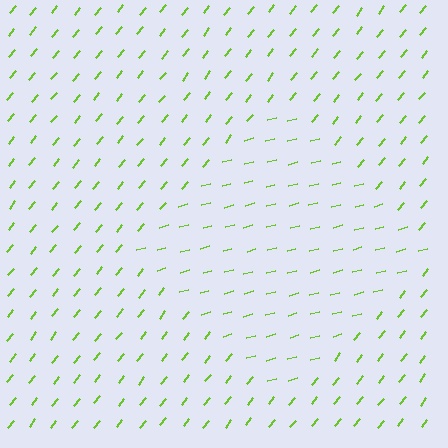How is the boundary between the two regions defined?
The boundary is defined purely by a change in line orientation (approximately 37 degrees difference). All lines are the same color and thickness.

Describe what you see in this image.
The image is filled with small lime line segments. A diamond region in the image has lines oriented differently from the surrounding lines, creating a visible texture boundary.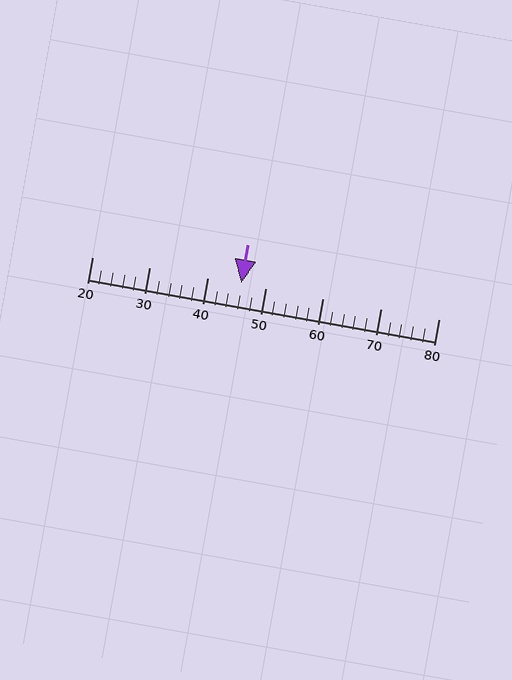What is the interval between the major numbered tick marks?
The major tick marks are spaced 10 units apart.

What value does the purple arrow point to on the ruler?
The purple arrow points to approximately 46.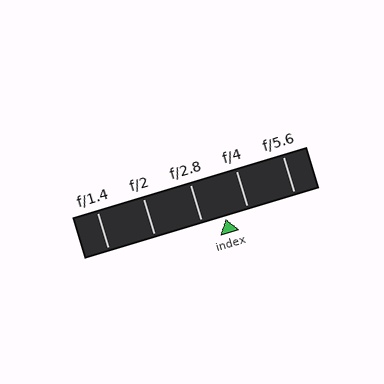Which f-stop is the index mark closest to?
The index mark is closest to f/4.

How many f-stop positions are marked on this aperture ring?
There are 5 f-stop positions marked.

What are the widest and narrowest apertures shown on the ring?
The widest aperture shown is f/1.4 and the narrowest is f/5.6.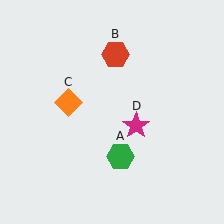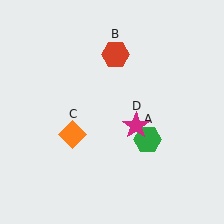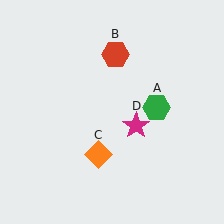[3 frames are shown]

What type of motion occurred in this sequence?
The green hexagon (object A), orange diamond (object C) rotated counterclockwise around the center of the scene.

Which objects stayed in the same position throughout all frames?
Red hexagon (object B) and magenta star (object D) remained stationary.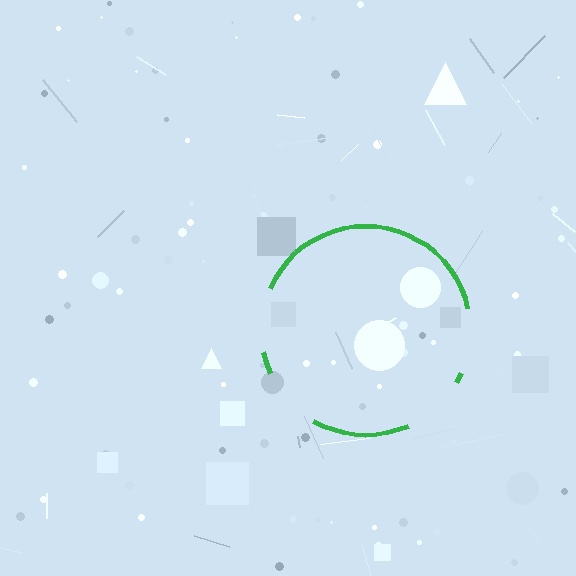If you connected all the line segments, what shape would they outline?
They would outline a circle.